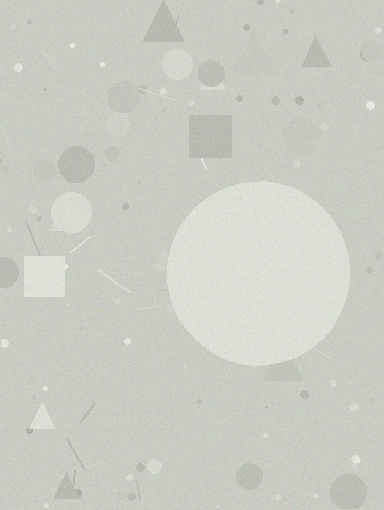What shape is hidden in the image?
A circle is hidden in the image.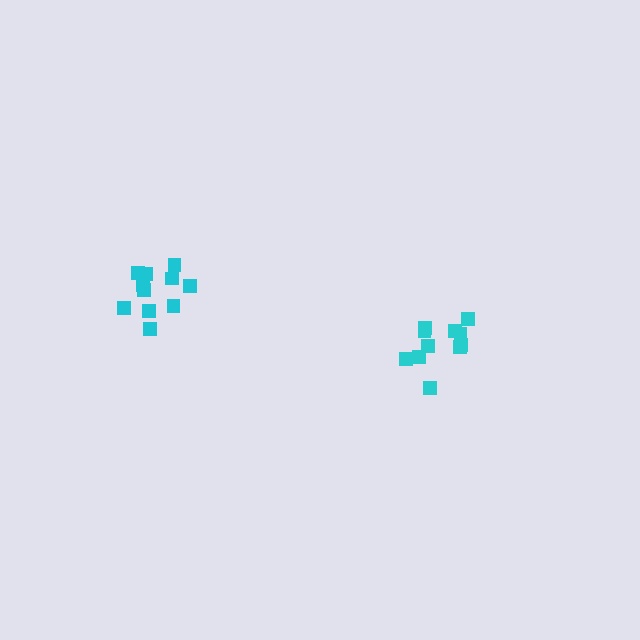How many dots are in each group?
Group 1: 11 dots, Group 2: 11 dots (22 total).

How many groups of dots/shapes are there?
There are 2 groups.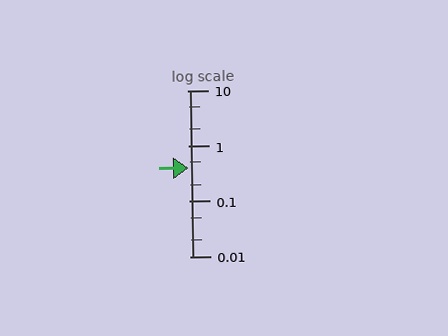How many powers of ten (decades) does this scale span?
The scale spans 3 decades, from 0.01 to 10.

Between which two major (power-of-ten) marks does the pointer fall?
The pointer is between 0.1 and 1.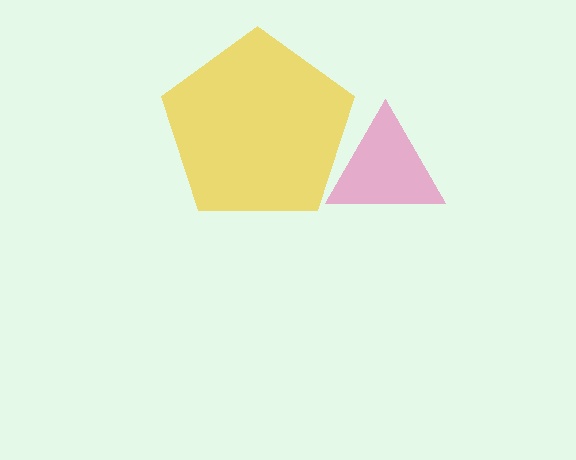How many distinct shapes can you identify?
There are 2 distinct shapes: a yellow pentagon, a pink triangle.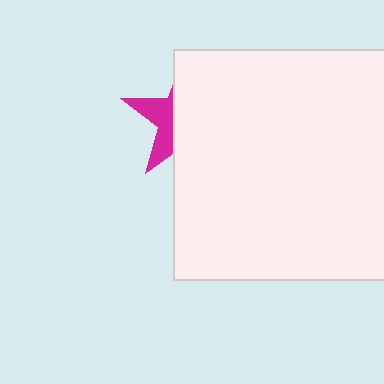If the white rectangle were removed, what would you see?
You would see the complete magenta star.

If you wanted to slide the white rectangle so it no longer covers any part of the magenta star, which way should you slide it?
Slide it right — that is the most direct way to separate the two shapes.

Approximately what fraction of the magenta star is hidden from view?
Roughly 66% of the magenta star is hidden behind the white rectangle.